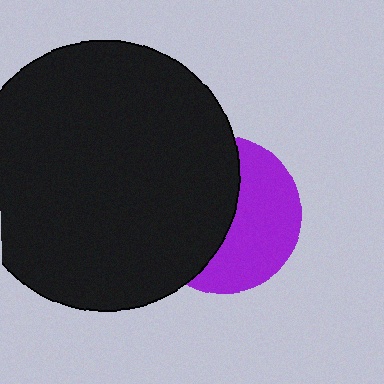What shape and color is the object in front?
The object in front is a black circle.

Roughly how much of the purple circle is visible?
About half of it is visible (roughly 47%).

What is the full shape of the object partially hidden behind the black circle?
The partially hidden object is a purple circle.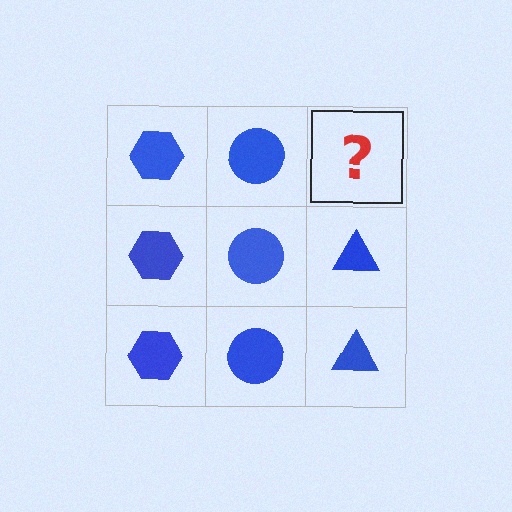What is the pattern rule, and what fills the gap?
The rule is that each column has a consistent shape. The gap should be filled with a blue triangle.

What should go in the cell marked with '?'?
The missing cell should contain a blue triangle.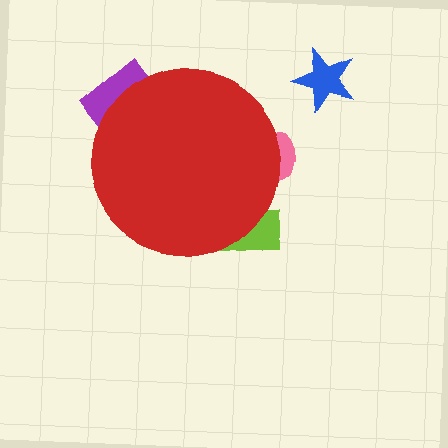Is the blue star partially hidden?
No, the blue star is fully visible.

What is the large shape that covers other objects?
A red circle.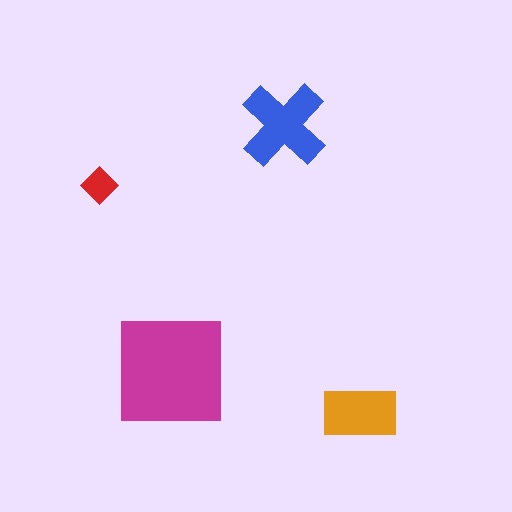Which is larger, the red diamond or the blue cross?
The blue cross.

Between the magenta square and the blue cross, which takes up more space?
The magenta square.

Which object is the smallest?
The red diamond.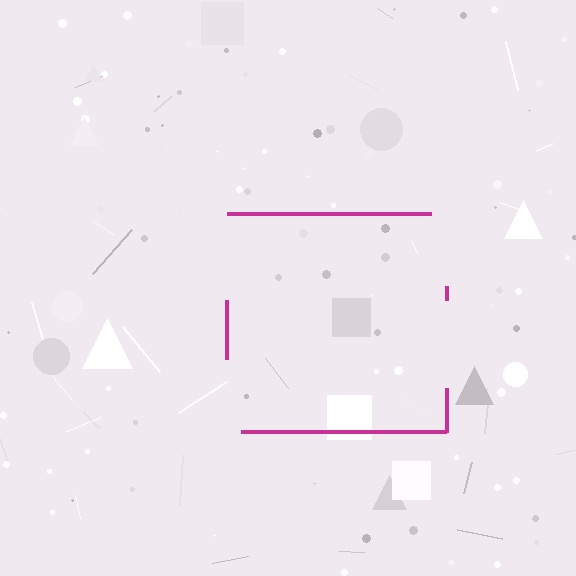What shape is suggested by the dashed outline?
The dashed outline suggests a square.